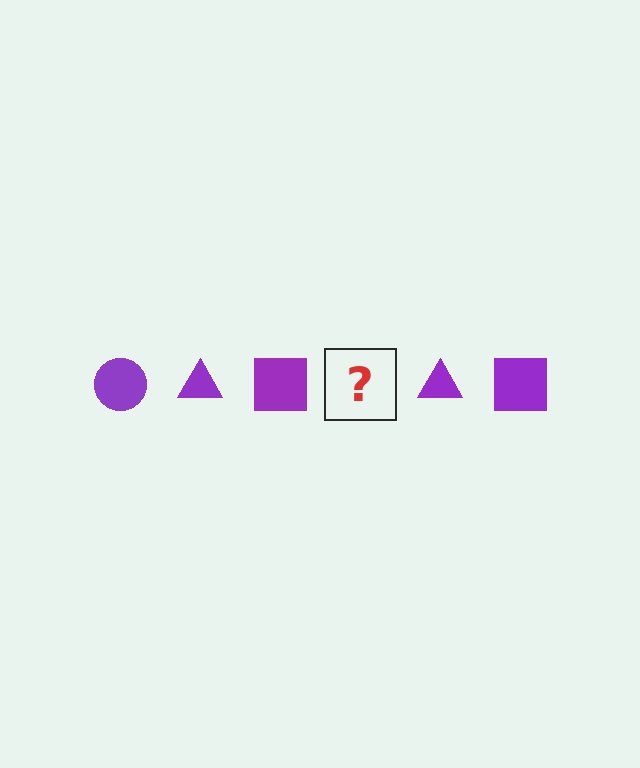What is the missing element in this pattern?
The missing element is a purple circle.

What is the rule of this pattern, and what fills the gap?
The rule is that the pattern cycles through circle, triangle, square shapes in purple. The gap should be filled with a purple circle.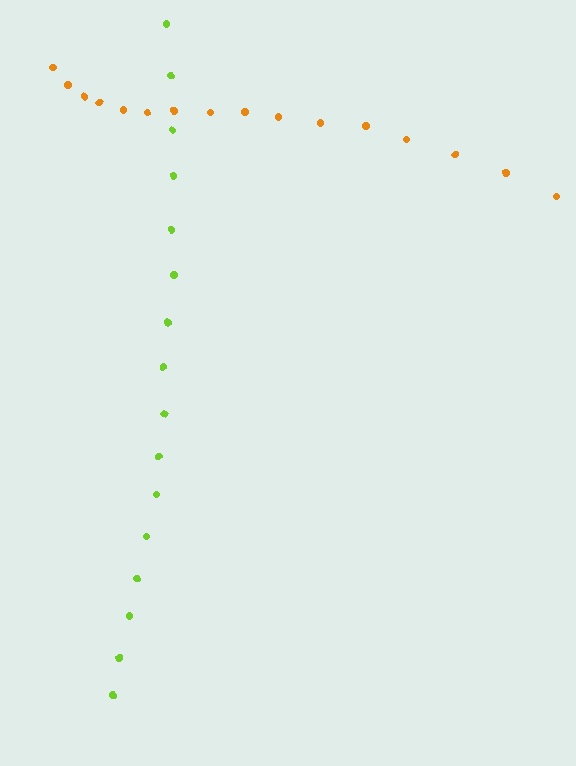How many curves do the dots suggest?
There are 2 distinct paths.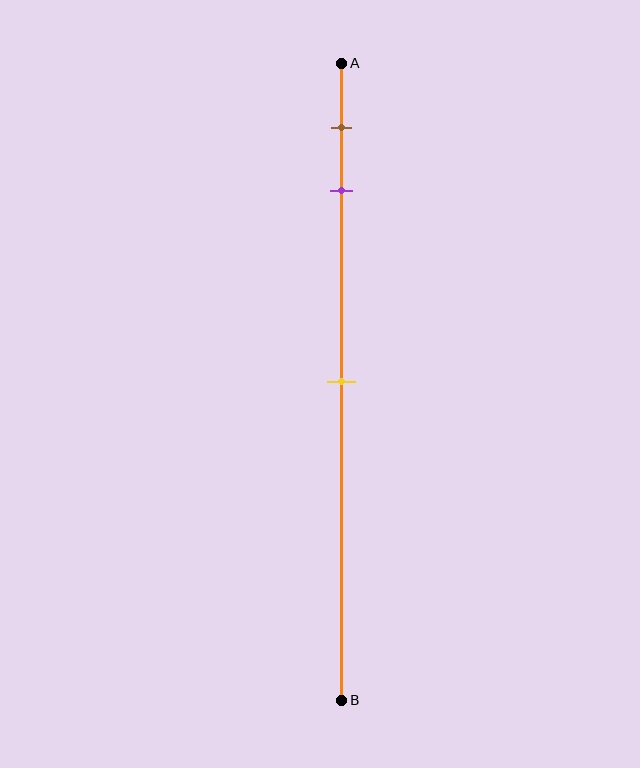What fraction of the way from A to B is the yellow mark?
The yellow mark is approximately 50% (0.5) of the way from A to B.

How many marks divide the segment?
There are 3 marks dividing the segment.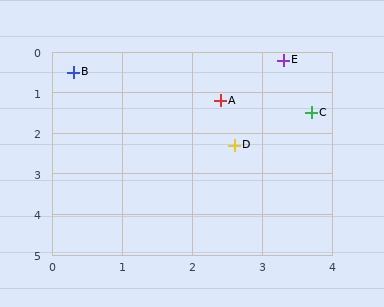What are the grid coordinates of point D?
Point D is at approximately (2.6, 2.3).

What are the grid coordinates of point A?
Point A is at approximately (2.4, 1.2).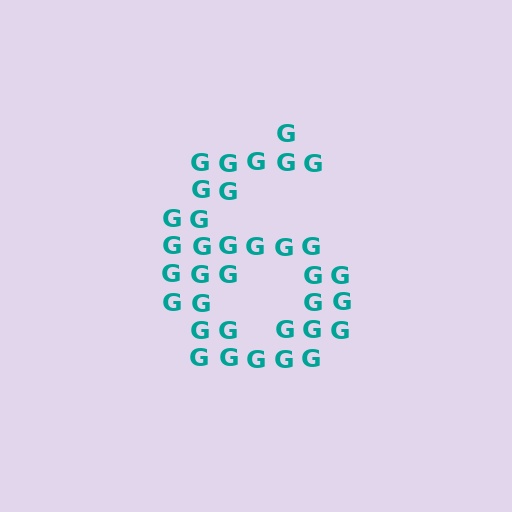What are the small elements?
The small elements are letter G's.